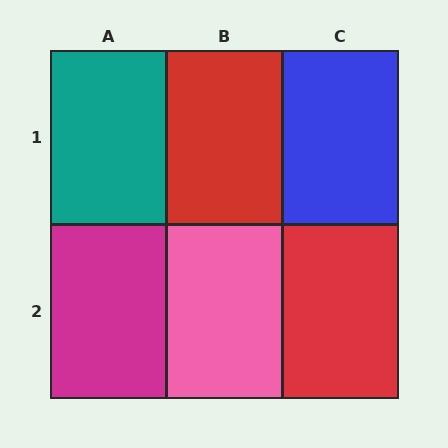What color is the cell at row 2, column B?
Pink.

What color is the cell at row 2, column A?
Magenta.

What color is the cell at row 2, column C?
Red.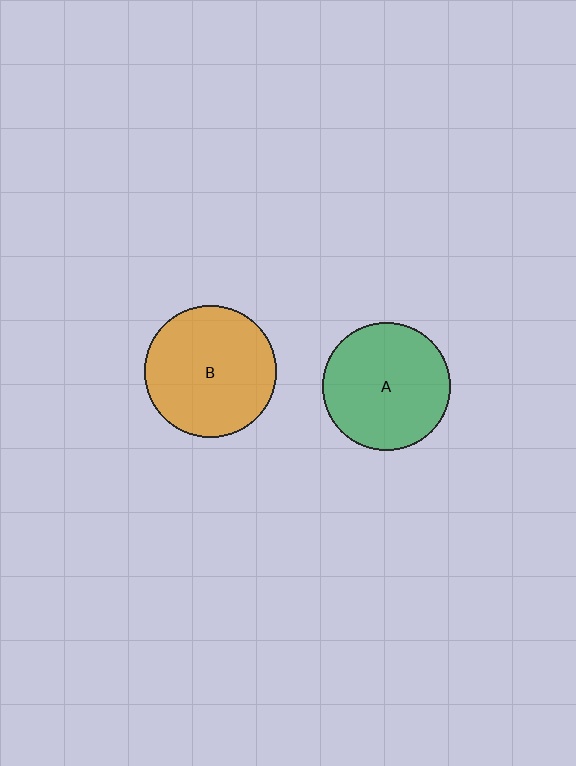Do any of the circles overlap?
No, none of the circles overlap.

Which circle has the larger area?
Circle B (orange).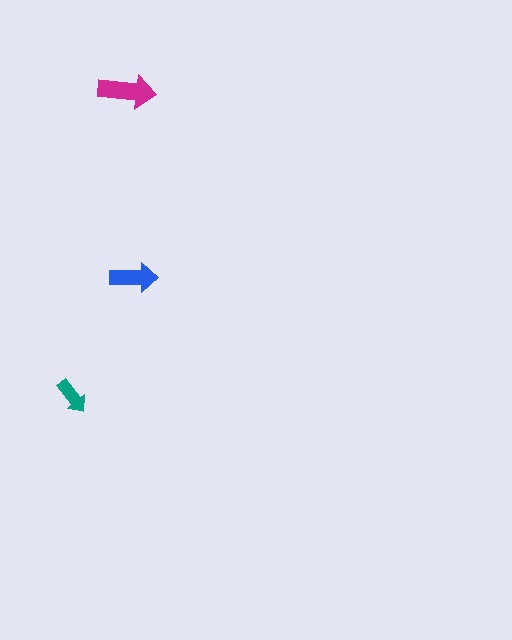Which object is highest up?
The magenta arrow is topmost.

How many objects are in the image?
There are 3 objects in the image.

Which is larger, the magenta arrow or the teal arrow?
The magenta one.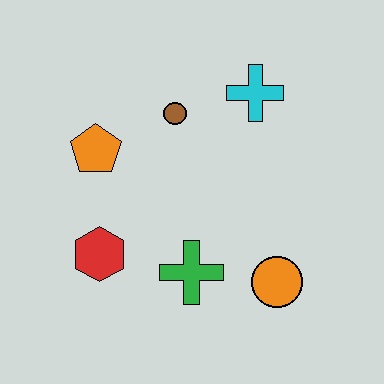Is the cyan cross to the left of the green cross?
No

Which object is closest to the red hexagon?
The green cross is closest to the red hexagon.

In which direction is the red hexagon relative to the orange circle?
The red hexagon is to the left of the orange circle.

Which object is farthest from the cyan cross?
The red hexagon is farthest from the cyan cross.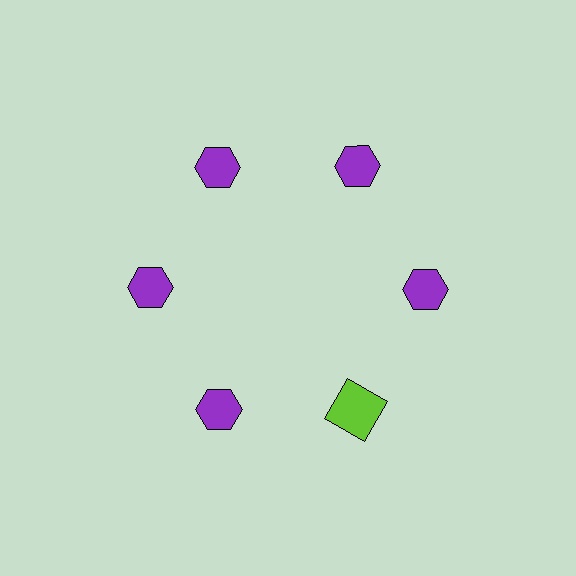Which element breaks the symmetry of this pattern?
The lime square at roughly the 5 o'clock position breaks the symmetry. All other shapes are purple hexagons.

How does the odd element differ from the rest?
It differs in both color (lime instead of purple) and shape (square instead of hexagon).